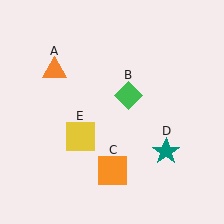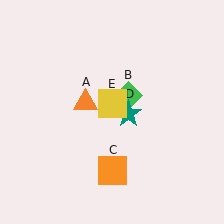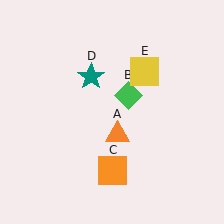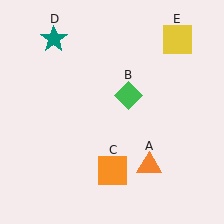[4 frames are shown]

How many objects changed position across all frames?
3 objects changed position: orange triangle (object A), teal star (object D), yellow square (object E).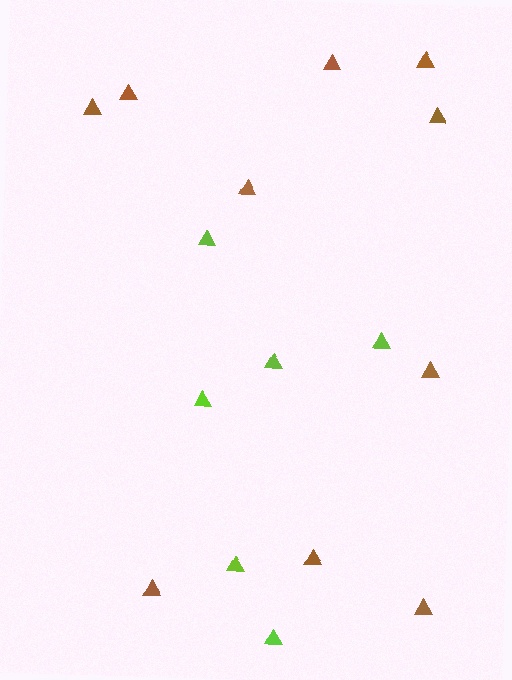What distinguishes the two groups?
There are 2 groups: one group of lime triangles (6) and one group of brown triangles (10).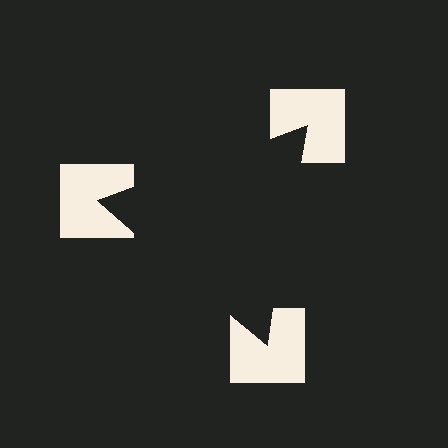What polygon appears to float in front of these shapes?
An illusory triangle — its edges are inferred from the aligned wedge cuts in the notched squares, not physically drawn.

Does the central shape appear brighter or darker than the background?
It typically appears slightly darker than the background, even though no actual brightness change is drawn.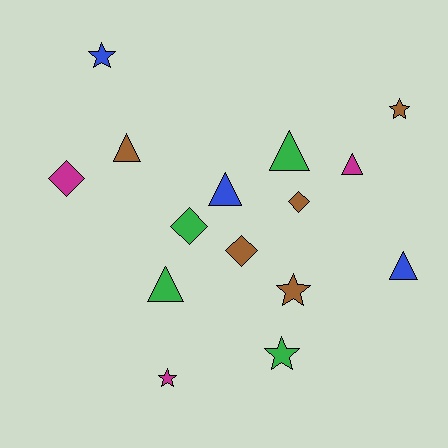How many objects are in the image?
There are 15 objects.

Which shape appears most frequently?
Triangle, with 6 objects.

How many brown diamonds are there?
There are 2 brown diamonds.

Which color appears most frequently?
Brown, with 5 objects.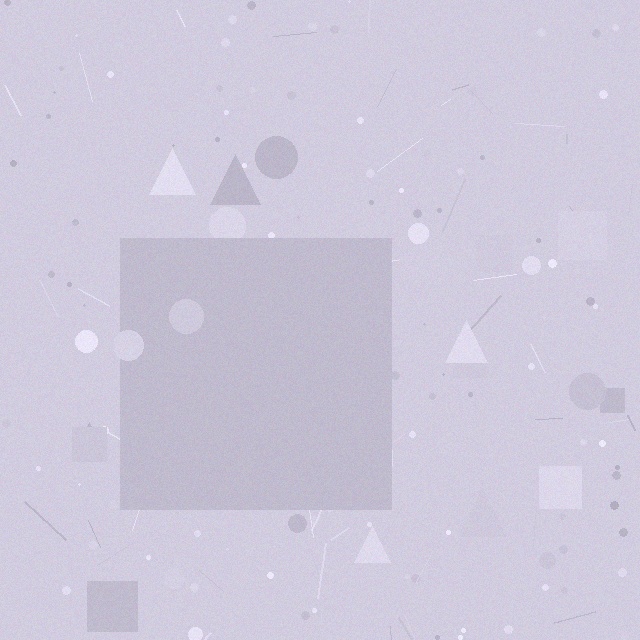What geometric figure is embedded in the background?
A square is embedded in the background.